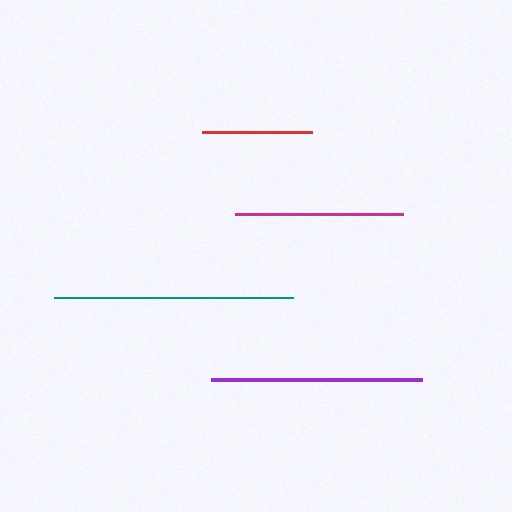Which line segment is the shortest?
The red line is the shortest at approximately 110 pixels.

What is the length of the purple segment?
The purple segment is approximately 211 pixels long.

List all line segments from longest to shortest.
From longest to shortest: teal, purple, magenta, red.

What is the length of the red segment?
The red segment is approximately 110 pixels long.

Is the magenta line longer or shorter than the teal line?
The teal line is longer than the magenta line.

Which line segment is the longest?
The teal line is the longest at approximately 239 pixels.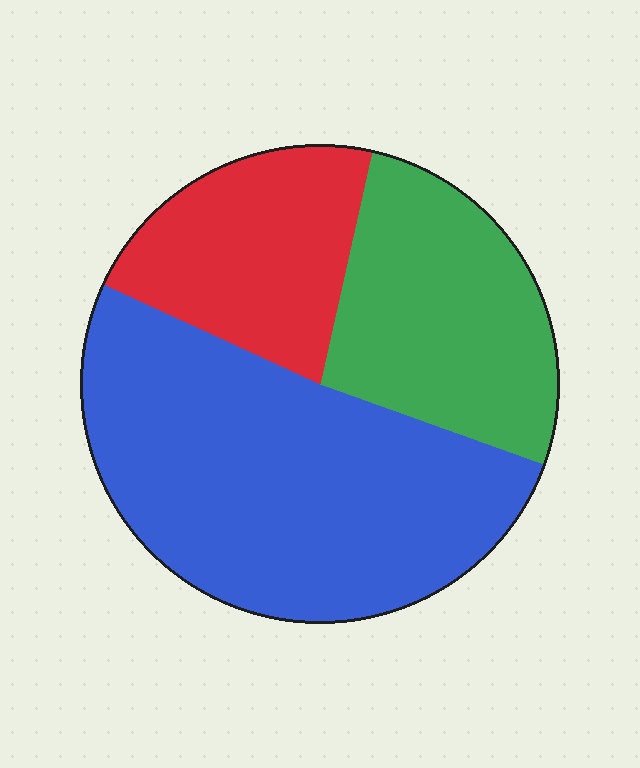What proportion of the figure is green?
Green takes up between a quarter and a half of the figure.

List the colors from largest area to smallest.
From largest to smallest: blue, green, red.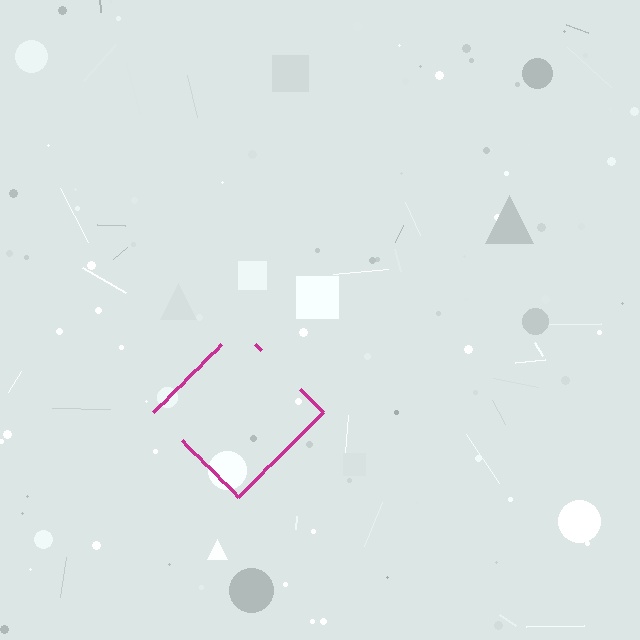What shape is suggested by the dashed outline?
The dashed outline suggests a diamond.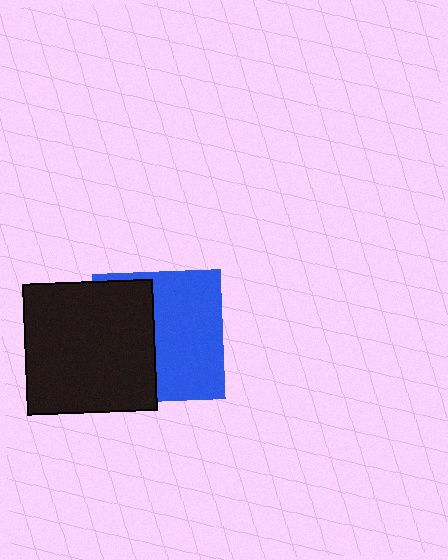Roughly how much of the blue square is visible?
About half of it is visible (roughly 55%).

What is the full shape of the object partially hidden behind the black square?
The partially hidden object is a blue square.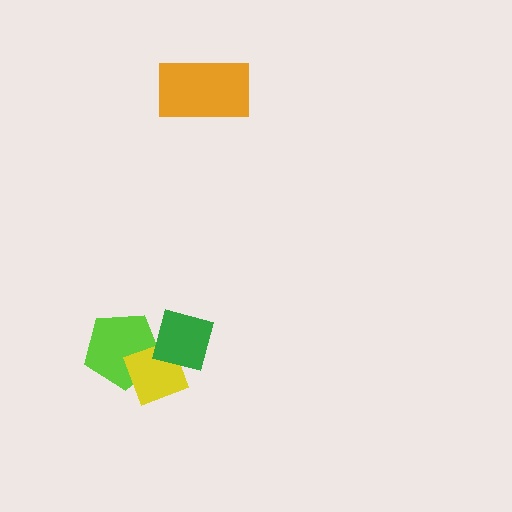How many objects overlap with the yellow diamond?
2 objects overlap with the yellow diamond.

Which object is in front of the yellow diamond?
The green square is in front of the yellow diamond.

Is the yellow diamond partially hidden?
Yes, it is partially covered by another shape.